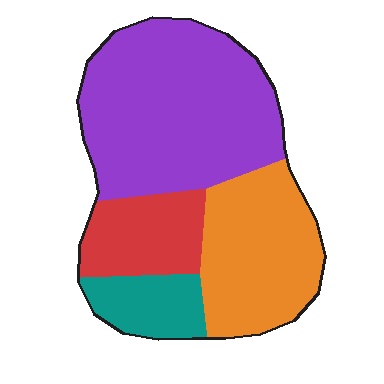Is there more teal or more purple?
Purple.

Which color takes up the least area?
Teal, at roughly 10%.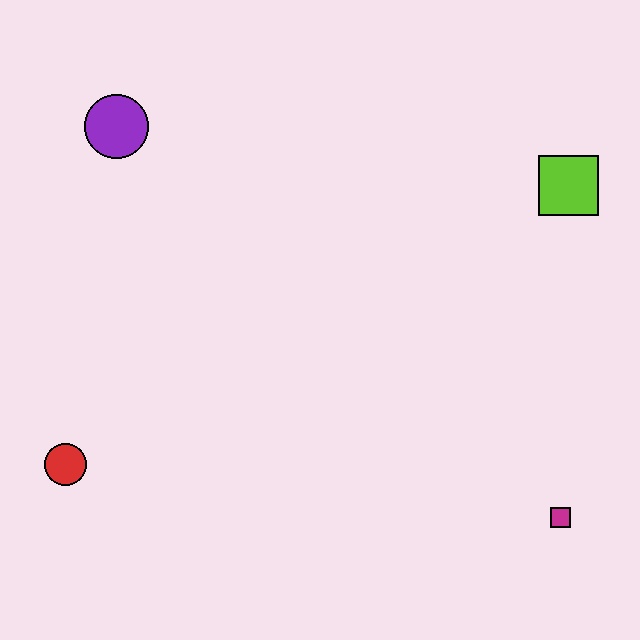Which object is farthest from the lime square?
The red circle is farthest from the lime square.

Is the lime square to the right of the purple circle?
Yes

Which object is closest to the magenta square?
The lime square is closest to the magenta square.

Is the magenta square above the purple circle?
No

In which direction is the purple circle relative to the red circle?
The purple circle is above the red circle.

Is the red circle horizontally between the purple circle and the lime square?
No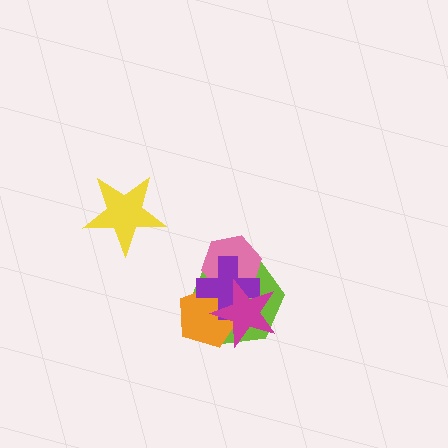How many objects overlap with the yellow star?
0 objects overlap with the yellow star.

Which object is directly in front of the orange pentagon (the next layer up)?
The pink hexagon is directly in front of the orange pentagon.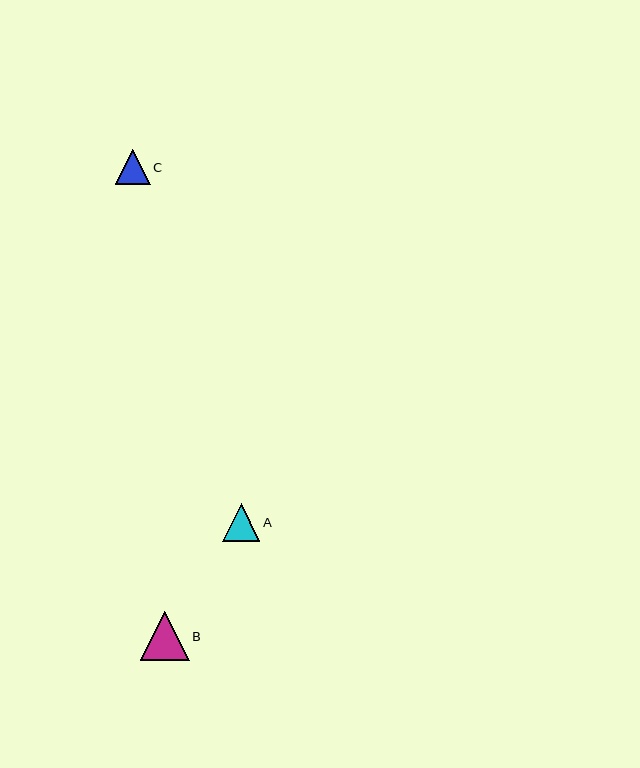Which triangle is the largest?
Triangle B is the largest with a size of approximately 48 pixels.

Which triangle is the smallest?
Triangle C is the smallest with a size of approximately 35 pixels.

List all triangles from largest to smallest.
From largest to smallest: B, A, C.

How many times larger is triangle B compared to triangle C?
Triangle B is approximately 1.4 times the size of triangle C.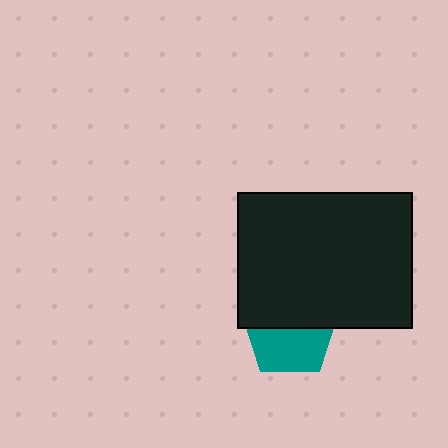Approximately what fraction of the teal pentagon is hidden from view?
Roughly 49% of the teal pentagon is hidden behind the black rectangle.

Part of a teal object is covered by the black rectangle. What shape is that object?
It is a pentagon.